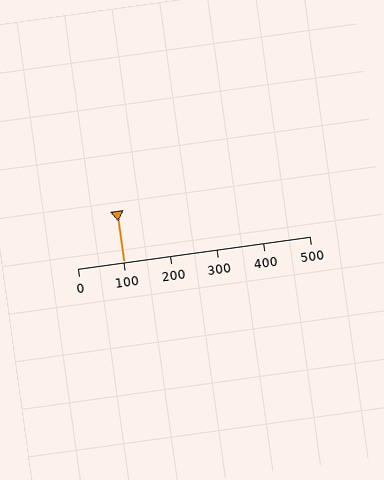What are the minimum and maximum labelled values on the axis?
The axis runs from 0 to 500.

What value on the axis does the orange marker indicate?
The marker indicates approximately 100.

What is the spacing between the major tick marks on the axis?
The major ticks are spaced 100 apart.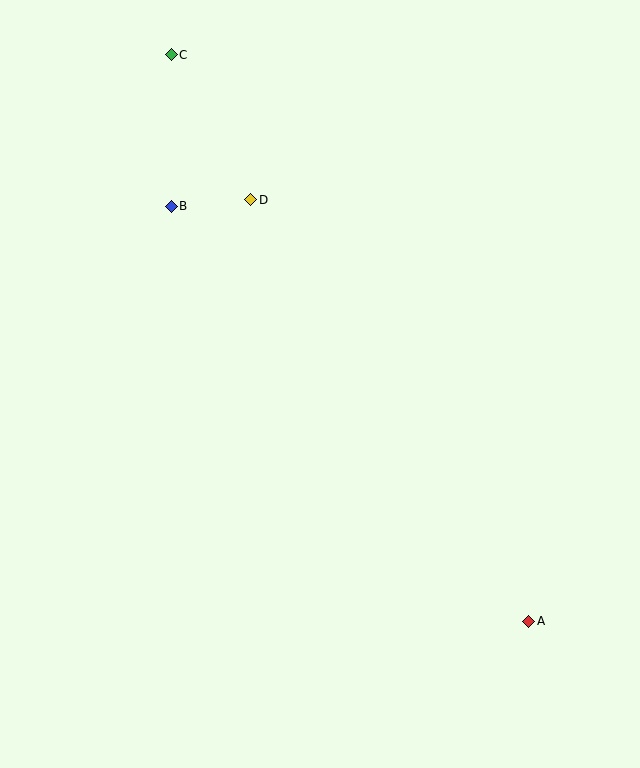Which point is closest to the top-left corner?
Point C is closest to the top-left corner.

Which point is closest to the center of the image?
Point D at (251, 200) is closest to the center.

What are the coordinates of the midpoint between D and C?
The midpoint between D and C is at (211, 127).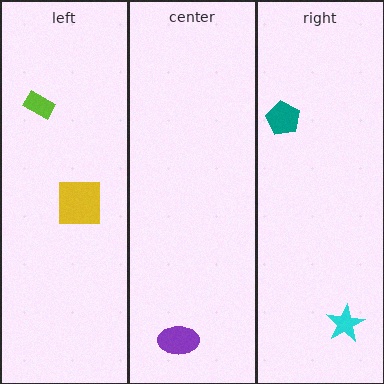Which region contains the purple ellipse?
The center region.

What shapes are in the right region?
The cyan star, the teal pentagon.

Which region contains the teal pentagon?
The right region.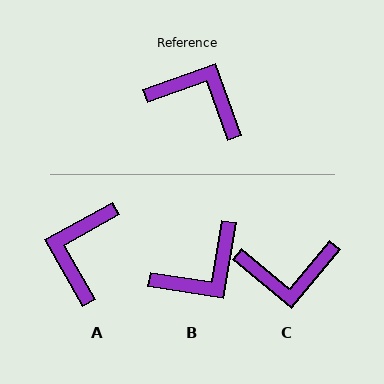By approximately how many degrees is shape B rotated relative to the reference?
Approximately 119 degrees clockwise.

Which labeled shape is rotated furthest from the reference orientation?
C, about 150 degrees away.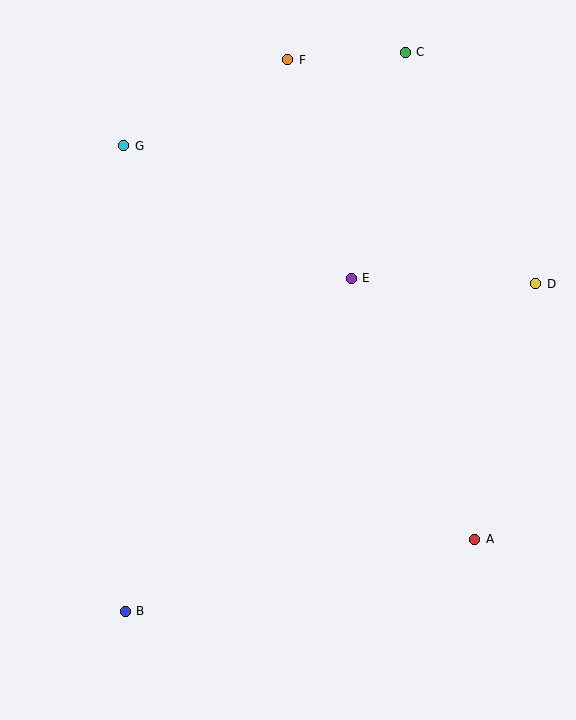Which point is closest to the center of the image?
Point E at (351, 278) is closest to the center.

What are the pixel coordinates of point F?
Point F is at (288, 60).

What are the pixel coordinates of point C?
Point C is at (405, 52).